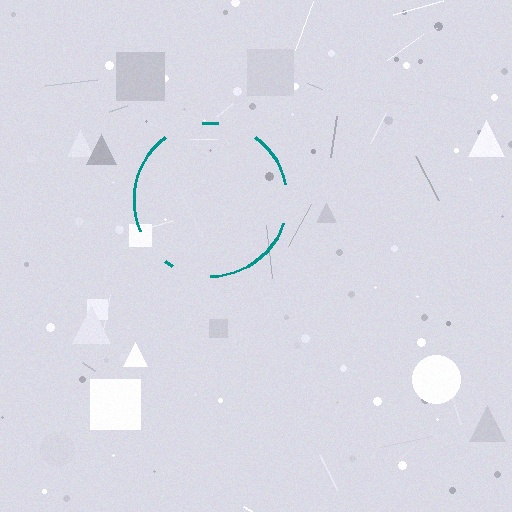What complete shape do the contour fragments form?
The contour fragments form a circle.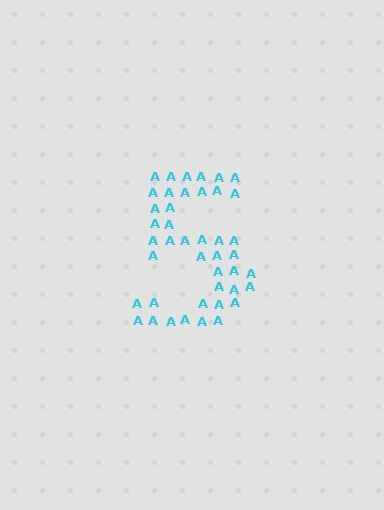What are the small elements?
The small elements are letter A's.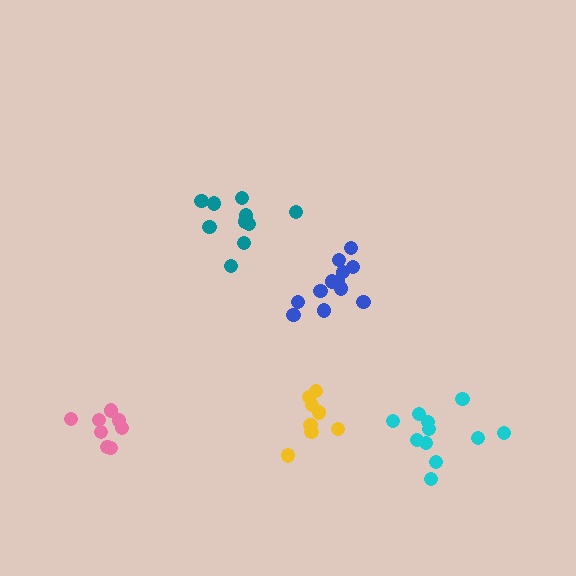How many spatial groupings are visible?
There are 5 spatial groupings.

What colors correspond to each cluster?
The clusters are colored: yellow, pink, cyan, teal, blue.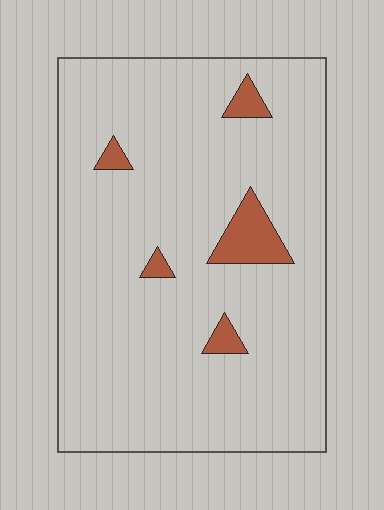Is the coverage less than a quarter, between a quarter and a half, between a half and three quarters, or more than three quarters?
Less than a quarter.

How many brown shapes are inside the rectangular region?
5.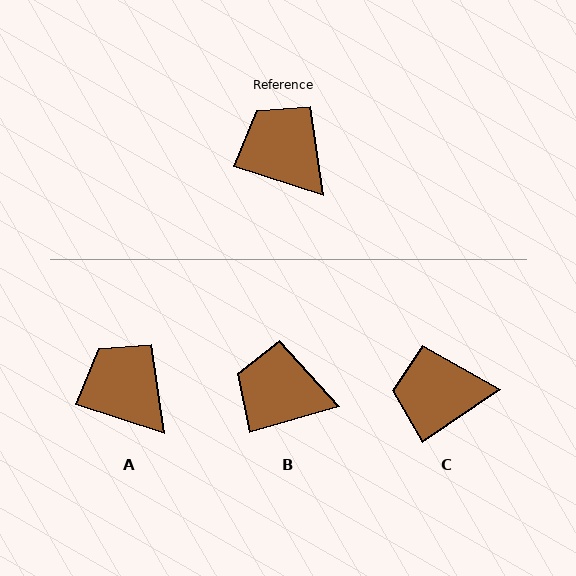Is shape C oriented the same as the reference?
No, it is off by about 52 degrees.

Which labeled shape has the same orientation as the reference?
A.